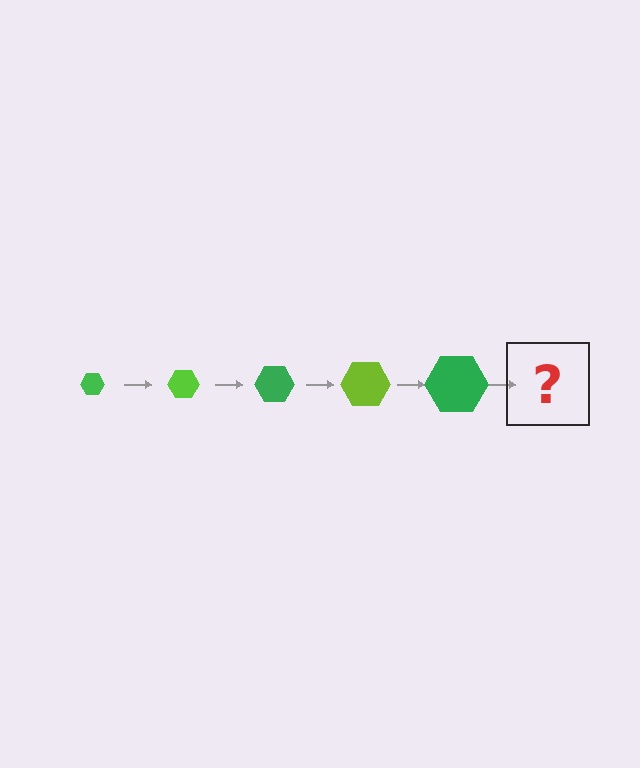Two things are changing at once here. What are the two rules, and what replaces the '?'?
The two rules are that the hexagon grows larger each step and the color cycles through green and lime. The '?' should be a lime hexagon, larger than the previous one.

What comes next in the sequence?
The next element should be a lime hexagon, larger than the previous one.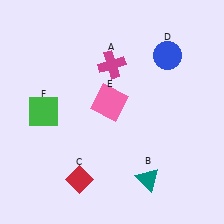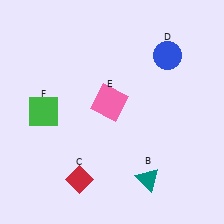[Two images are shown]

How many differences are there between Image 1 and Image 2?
There is 1 difference between the two images.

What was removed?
The magenta cross (A) was removed in Image 2.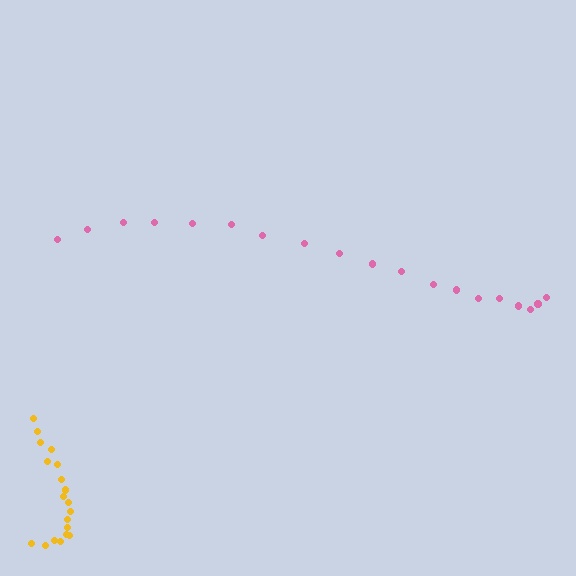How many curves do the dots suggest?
There are 2 distinct paths.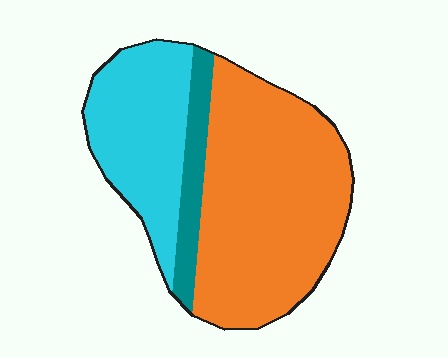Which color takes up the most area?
Orange, at roughly 60%.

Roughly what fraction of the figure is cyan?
Cyan covers roughly 30% of the figure.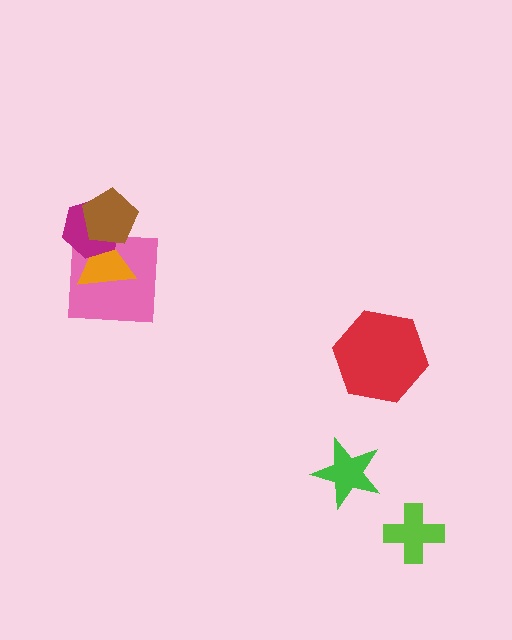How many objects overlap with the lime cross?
0 objects overlap with the lime cross.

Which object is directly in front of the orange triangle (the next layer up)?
The magenta hexagon is directly in front of the orange triangle.